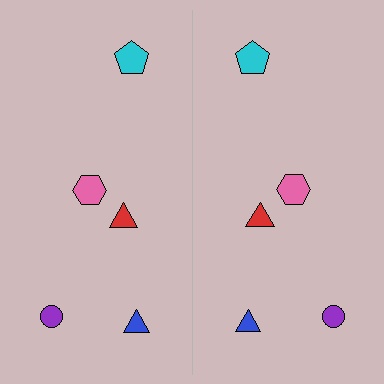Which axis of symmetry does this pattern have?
The pattern has a vertical axis of symmetry running through the center of the image.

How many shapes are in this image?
There are 10 shapes in this image.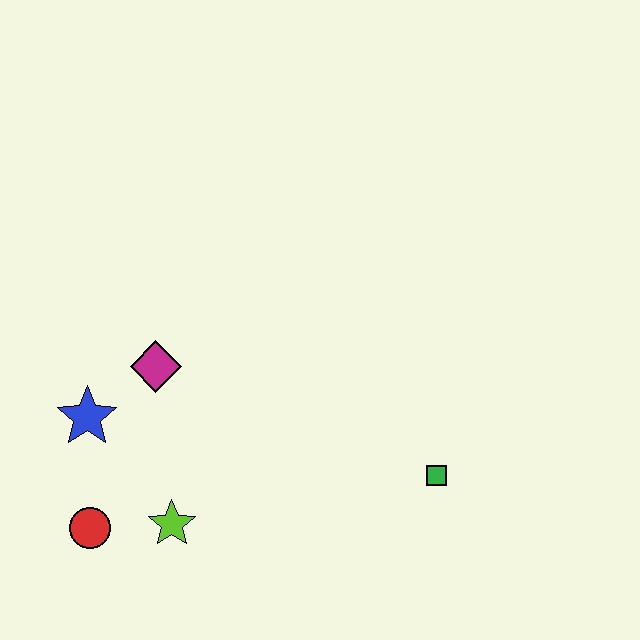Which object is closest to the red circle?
The lime star is closest to the red circle.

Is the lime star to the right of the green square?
No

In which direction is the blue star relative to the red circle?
The blue star is above the red circle.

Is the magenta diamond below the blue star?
No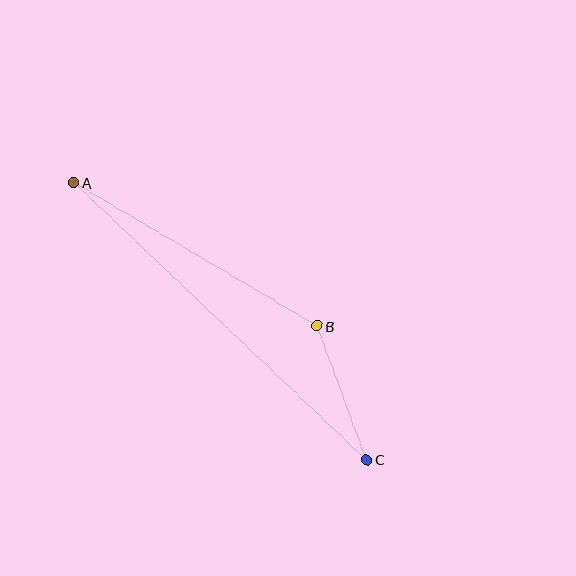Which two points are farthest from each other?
Points A and C are farthest from each other.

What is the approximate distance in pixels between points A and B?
The distance between A and B is approximately 282 pixels.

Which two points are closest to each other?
Points B and C are closest to each other.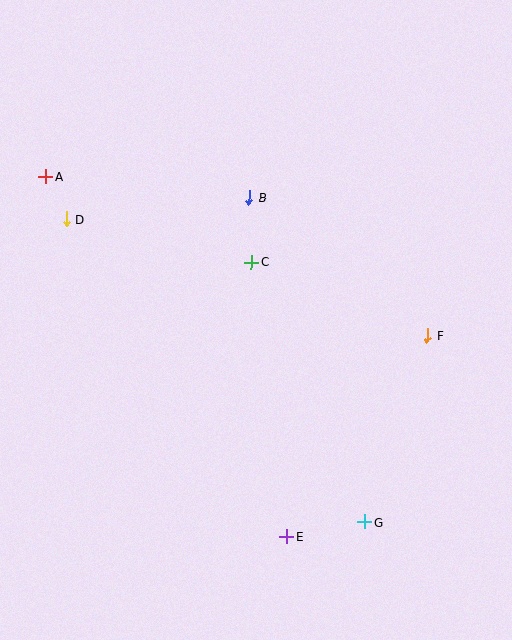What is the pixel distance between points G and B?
The distance between G and B is 345 pixels.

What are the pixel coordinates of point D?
Point D is at (66, 219).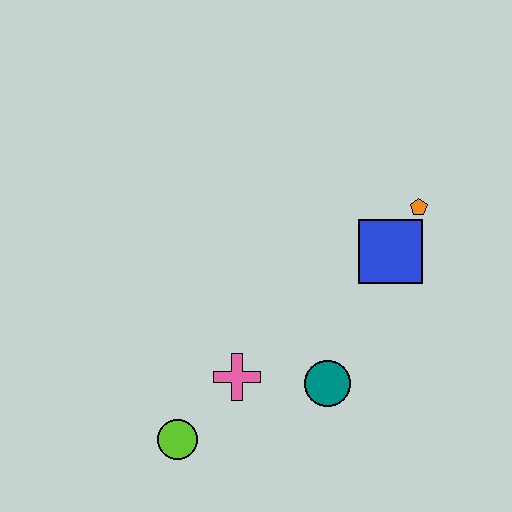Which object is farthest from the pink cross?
The orange pentagon is farthest from the pink cross.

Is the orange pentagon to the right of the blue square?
Yes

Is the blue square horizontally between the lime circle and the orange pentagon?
Yes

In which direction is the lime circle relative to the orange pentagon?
The lime circle is to the left of the orange pentagon.